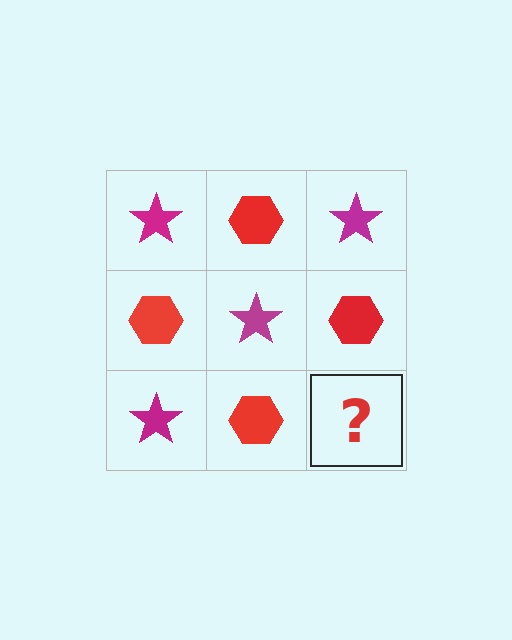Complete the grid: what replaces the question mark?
The question mark should be replaced with a magenta star.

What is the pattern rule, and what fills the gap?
The rule is that it alternates magenta star and red hexagon in a checkerboard pattern. The gap should be filled with a magenta star.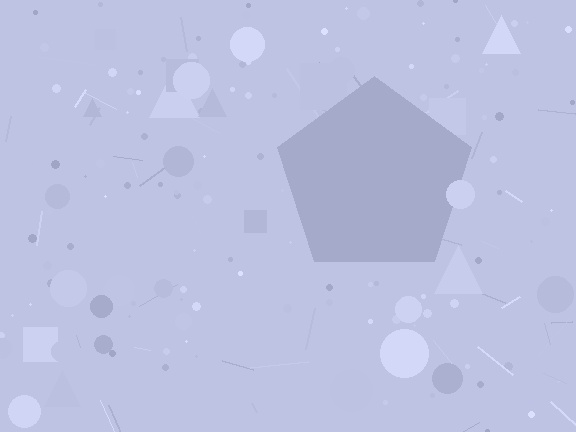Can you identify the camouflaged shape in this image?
The camouflaged shape is a pentagon.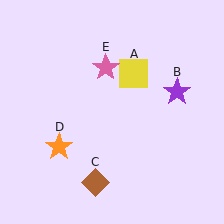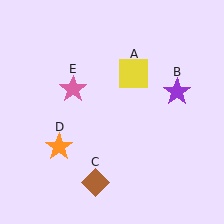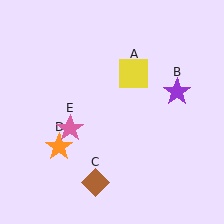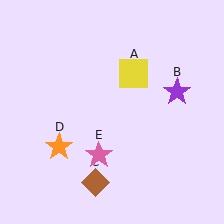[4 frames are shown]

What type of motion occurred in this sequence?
The pink star (object E) rotated counterclockwise around the center of the scene.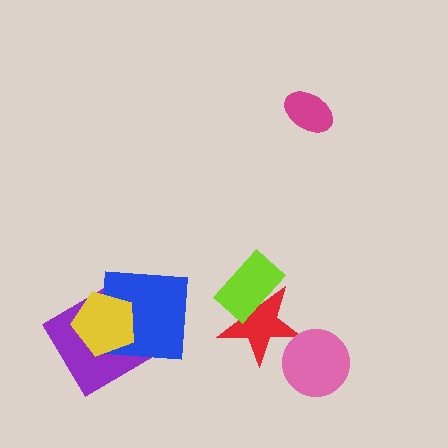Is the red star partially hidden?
Yes, it is partially covered by another shape.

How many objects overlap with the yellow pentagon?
2 objects overlap with the yellow pentagon.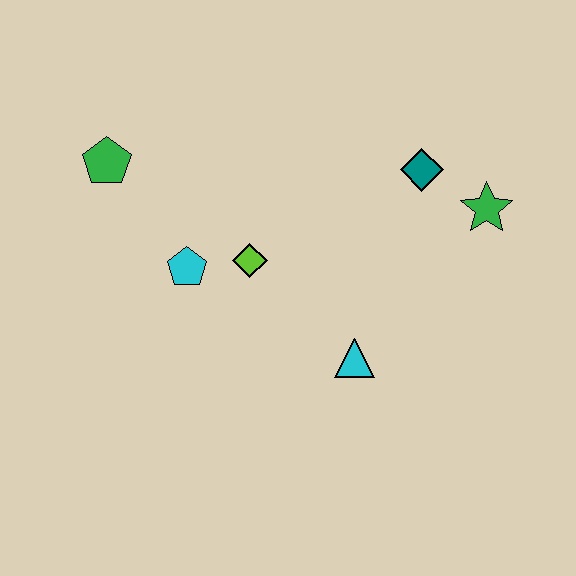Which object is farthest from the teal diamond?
The green pentagon is farthest from the teal diamond.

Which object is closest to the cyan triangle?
The lime diamond is closest to the cyan triangle.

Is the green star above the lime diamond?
Yes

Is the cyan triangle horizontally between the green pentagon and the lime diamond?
No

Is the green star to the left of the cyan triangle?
No